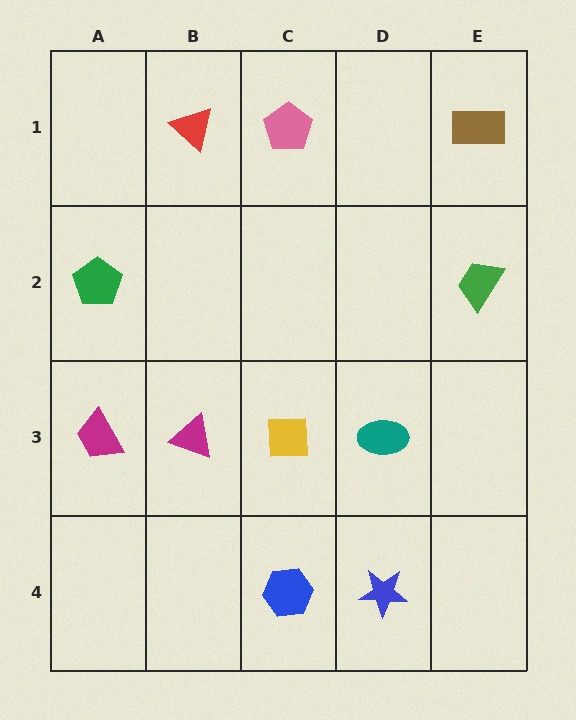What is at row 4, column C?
A blue hexagon.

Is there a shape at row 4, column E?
No, that cell is empty.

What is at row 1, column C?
A pink pentagon.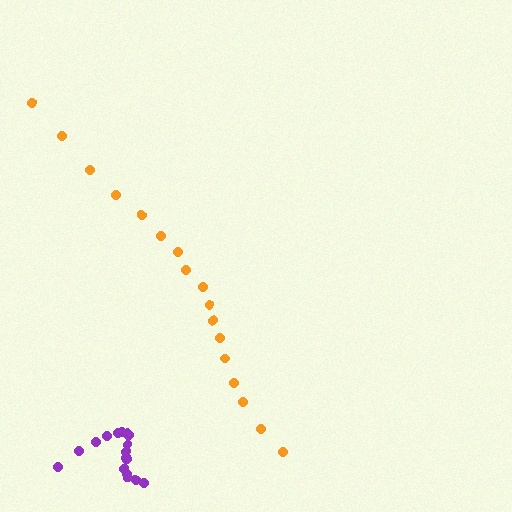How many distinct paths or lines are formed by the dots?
There are 2 distinct paths.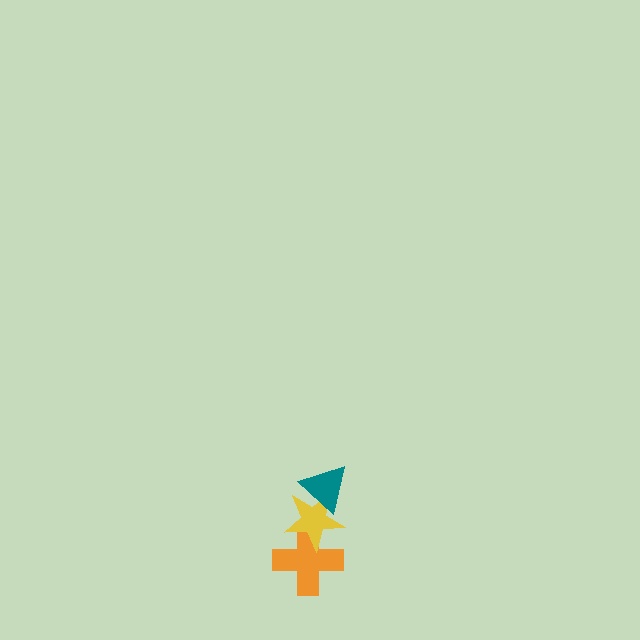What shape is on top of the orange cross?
The yellow star is on top of the orange cross.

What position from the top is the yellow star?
The yellow star is 2nd from the top.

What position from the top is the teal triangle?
The teal triangle is 1st from the top.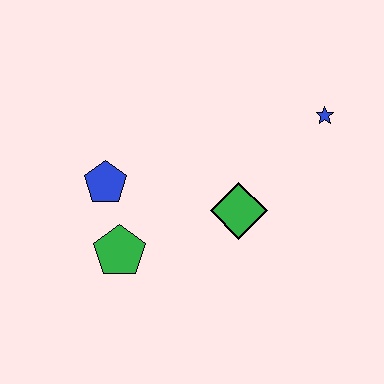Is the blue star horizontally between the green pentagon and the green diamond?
No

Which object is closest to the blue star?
The green diamond is closest to the blue star.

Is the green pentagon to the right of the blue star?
No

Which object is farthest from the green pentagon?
The blue star is farthest from the green pentagon.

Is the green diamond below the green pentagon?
No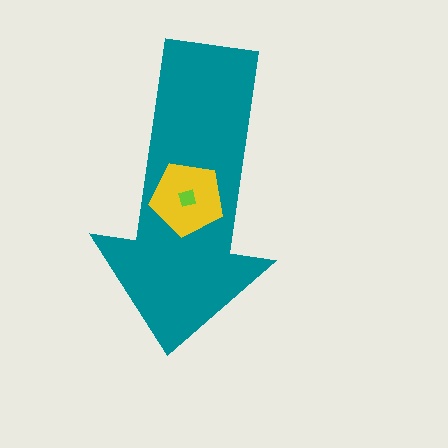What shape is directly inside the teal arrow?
The yellow pentagon.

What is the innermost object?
The lime diamond.